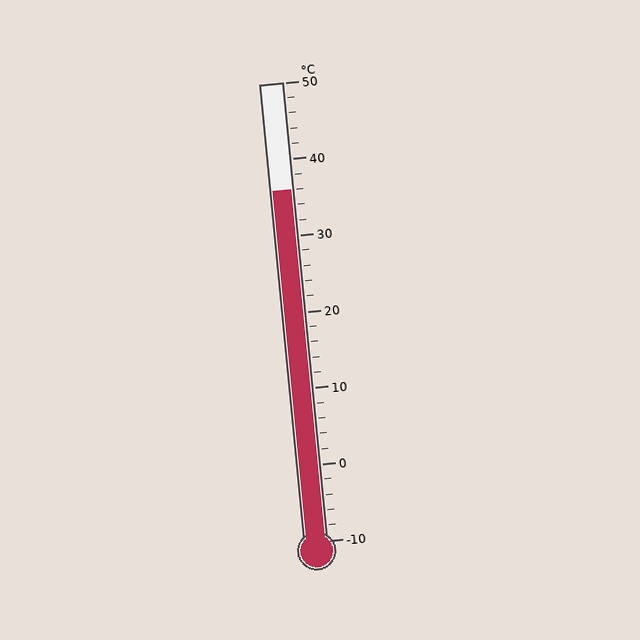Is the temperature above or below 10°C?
The temperature is above 10°C.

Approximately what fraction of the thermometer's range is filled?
The thermometer is filled to approximately 75% of its range.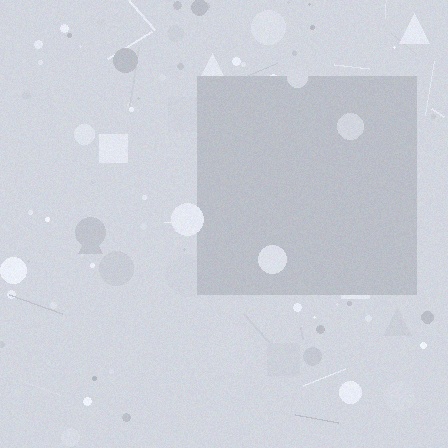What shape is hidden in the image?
A square is hidden in the image.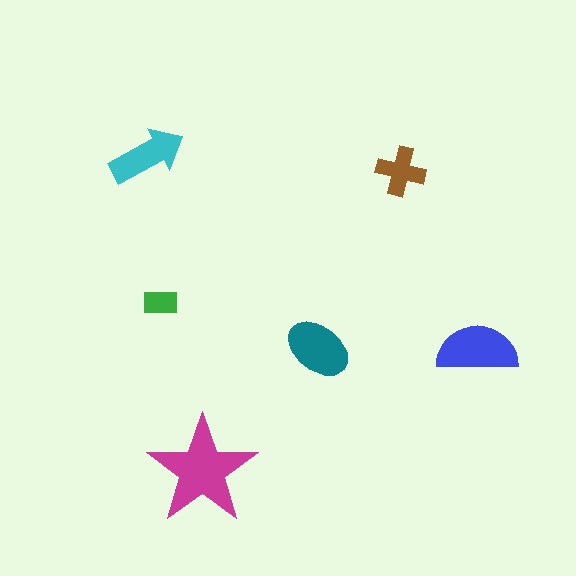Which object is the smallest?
The green rectangle.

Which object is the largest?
The magenta star.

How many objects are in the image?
There are 6 objects in the image.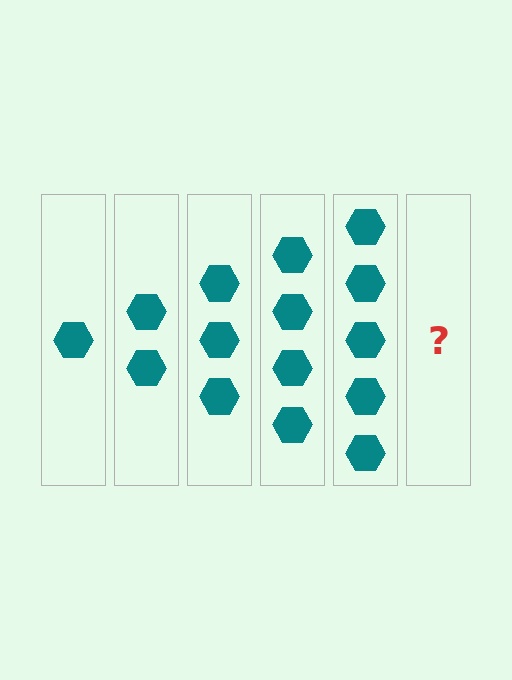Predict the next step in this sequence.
The next step is 6 hexagons.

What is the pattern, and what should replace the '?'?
The pattern is that each step adds one more hexagon. The '?' should be 6 hexagons.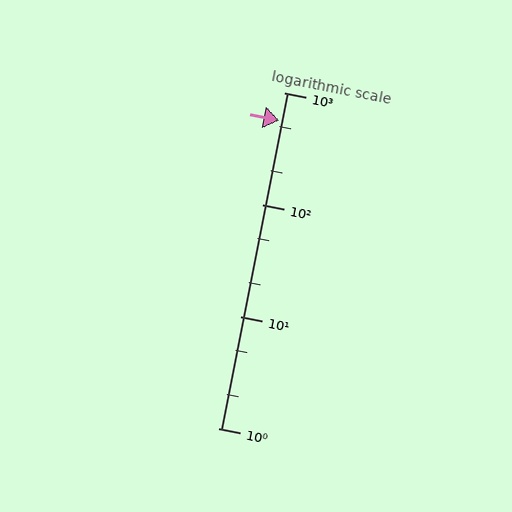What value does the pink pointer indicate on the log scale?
The pointer indicates approximately 560.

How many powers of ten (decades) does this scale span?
The scale spans 3 decades, from 1 to 1000.